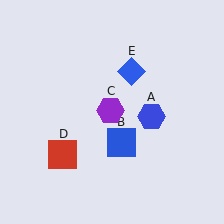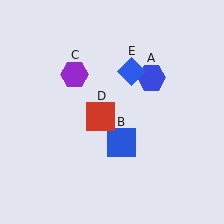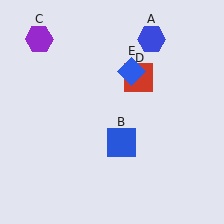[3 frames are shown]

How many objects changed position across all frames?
3 objects changed position: blue hexagon (object A), purple hexagon (object C), red square (object D).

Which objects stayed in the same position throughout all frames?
Blue square (object B) and blue diamond (object E) remained stationary.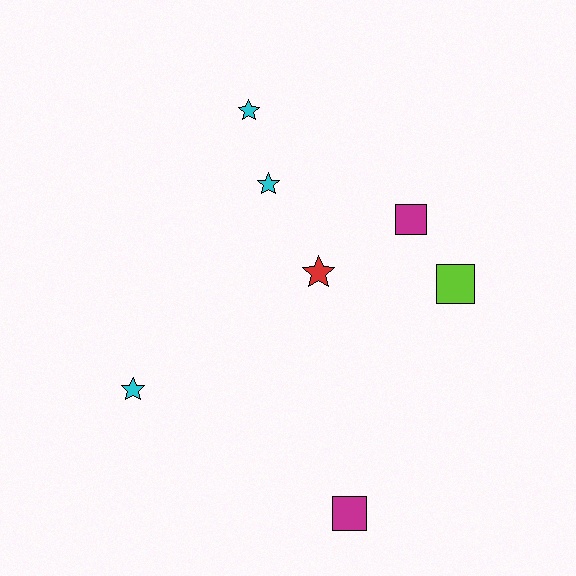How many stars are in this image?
There are 4 stars.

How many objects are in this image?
There are 7 objects.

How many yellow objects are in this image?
There are no yellow objects.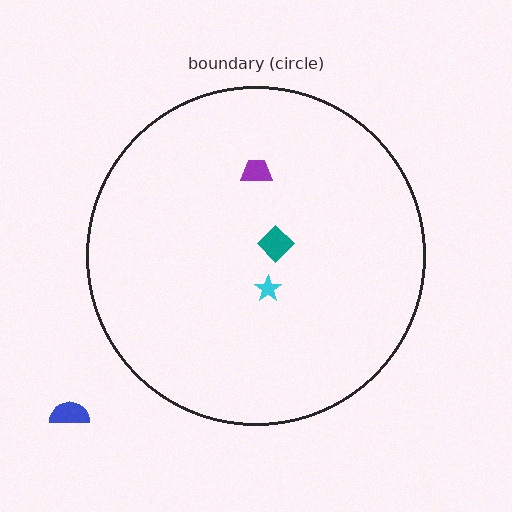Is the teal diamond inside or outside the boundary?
Inside.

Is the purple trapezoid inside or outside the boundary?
Inside.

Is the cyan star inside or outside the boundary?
Inside.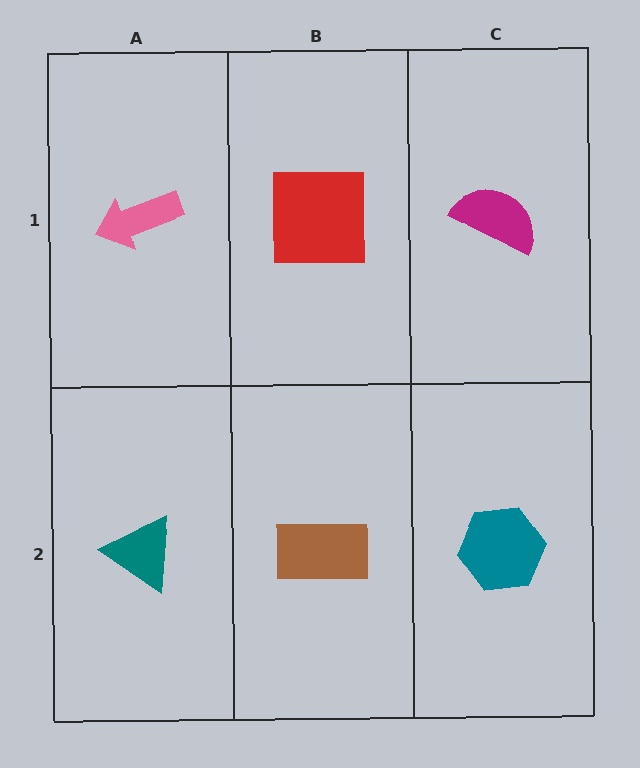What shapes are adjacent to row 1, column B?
A brown rectangle (row 2, column B), a pink arrow (row 1, column A), a magenta semicircle (row 1, column C).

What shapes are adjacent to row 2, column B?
A red square (row 1, column B), a teal triangle (row 2, column A), a teal hexagon (row 2, column C).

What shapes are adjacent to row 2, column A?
A pink arrow (row 1, column A), a brown rectangle (row 2, column B).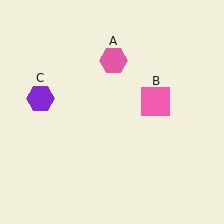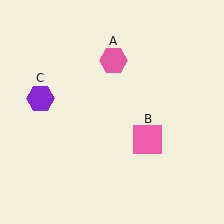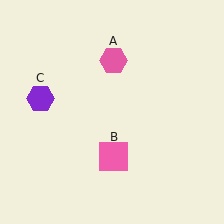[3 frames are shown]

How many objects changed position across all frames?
1 object changed position: pink square (object B).